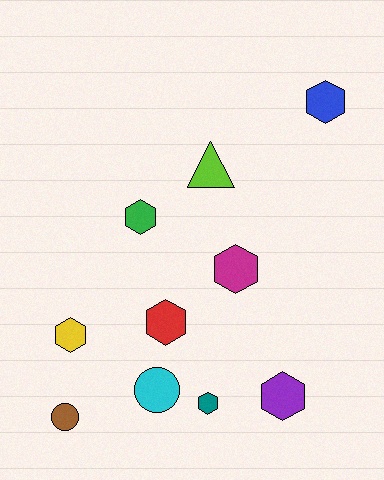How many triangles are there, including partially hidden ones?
There is 1 triangle.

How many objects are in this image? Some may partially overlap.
There are 10 objects.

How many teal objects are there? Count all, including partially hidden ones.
There is 1 teal object.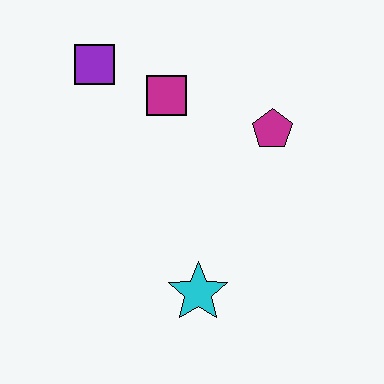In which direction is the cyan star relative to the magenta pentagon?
The cyan star is below the magenta pentagon.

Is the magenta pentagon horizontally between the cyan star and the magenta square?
No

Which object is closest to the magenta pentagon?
The magenta square is closest to the magenta pentagon.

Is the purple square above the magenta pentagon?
Yes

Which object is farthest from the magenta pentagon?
The purple square is farthest from the magenta pentagon.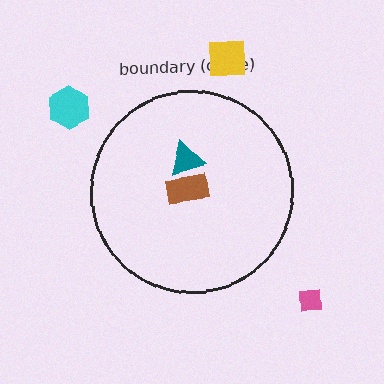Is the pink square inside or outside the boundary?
Outside.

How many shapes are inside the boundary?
2 inside, 3 outside.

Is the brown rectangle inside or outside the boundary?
Inside.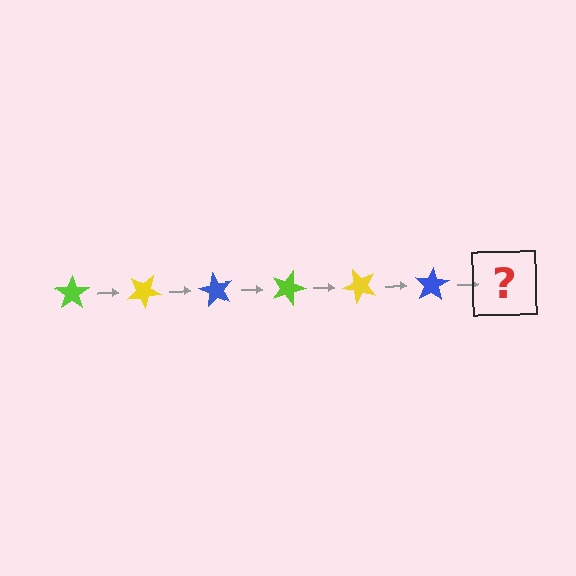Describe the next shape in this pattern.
It should be a lime star, rotated 180 degrees from the start.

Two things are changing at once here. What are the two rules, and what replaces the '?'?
The two rules are that it rotates 30 degrees each step and the color cycles through lime, yellow, and blue. The '?' should be a lime star, rotated 180 degrees from the start.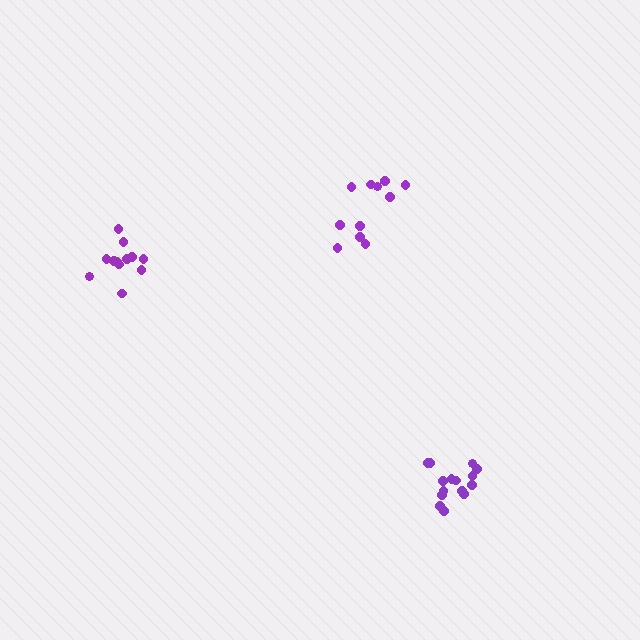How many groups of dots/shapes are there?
There are 3 groups.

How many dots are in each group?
Group 1: 11 dots, Group 2: 12 dots, Group 3: 15 dots (38 total).